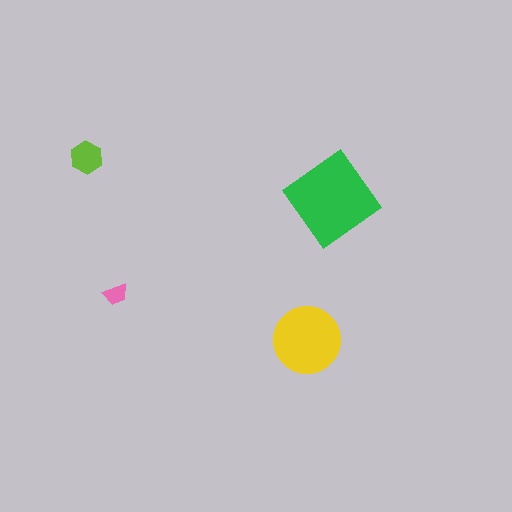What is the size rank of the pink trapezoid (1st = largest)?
4th.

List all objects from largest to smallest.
The green diamond, the yellow circle, the lime hexagon, the pink trapezoid.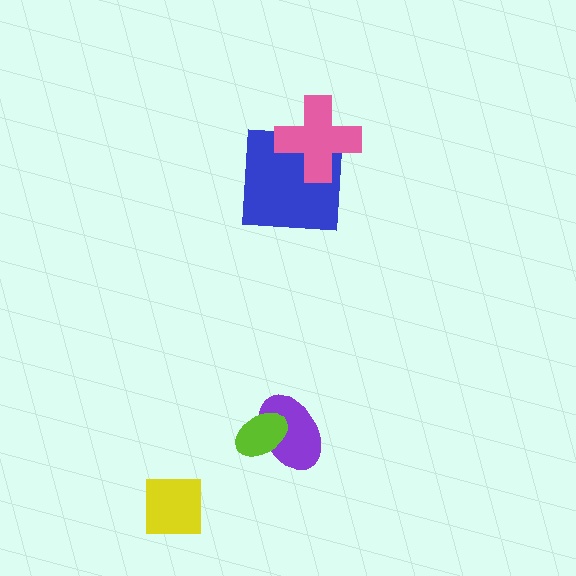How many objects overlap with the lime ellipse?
1 object overlaps with the lime ellipse.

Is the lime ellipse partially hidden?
No, no other shape covers it.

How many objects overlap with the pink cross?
1 object overlaps with the pink cross.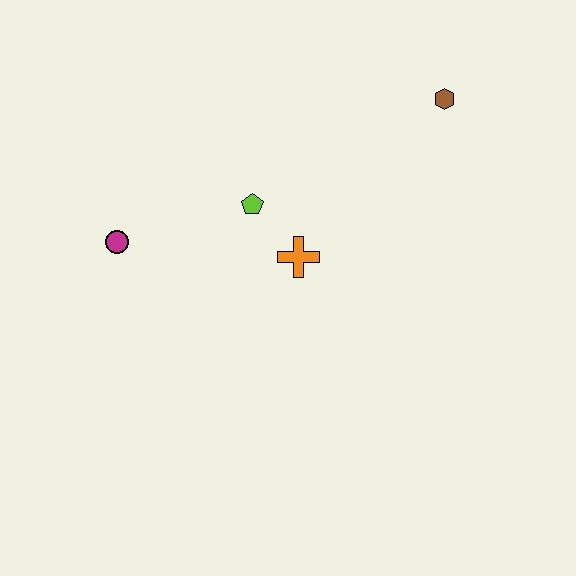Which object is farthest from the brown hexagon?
The magenta circle is farthest from the brown hexagon.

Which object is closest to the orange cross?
The lime pentagon is closest to the orange cross.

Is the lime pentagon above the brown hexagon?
No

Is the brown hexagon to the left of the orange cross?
No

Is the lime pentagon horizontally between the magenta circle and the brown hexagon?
Yes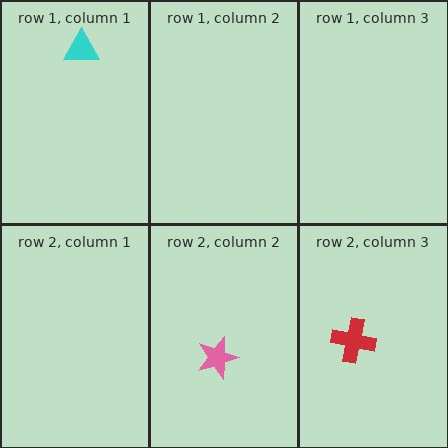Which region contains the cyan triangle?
The row 1, column 1 region.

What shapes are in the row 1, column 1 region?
The cyan triangle.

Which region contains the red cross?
The row 2, column 3 region.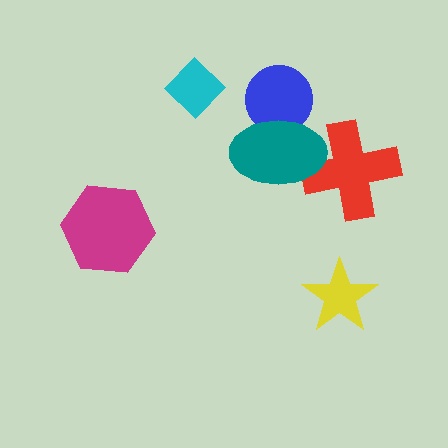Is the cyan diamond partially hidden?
No, no other shape covers it.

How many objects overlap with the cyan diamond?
0 objects overlap with the cyan diamond.